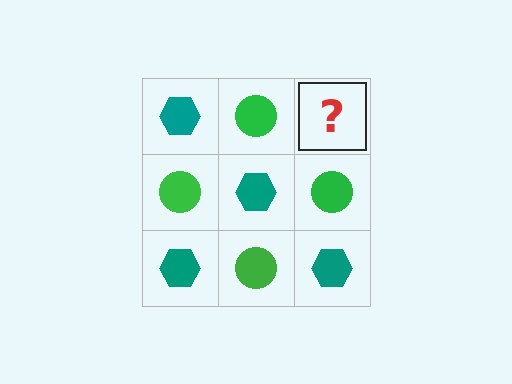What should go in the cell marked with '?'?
The missing cell should contain a teal hexagon.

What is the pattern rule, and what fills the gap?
The rule is that it alternates teal hexagon and green circle in a checkerboard pattern. The gap should be filled with a teal hexagon.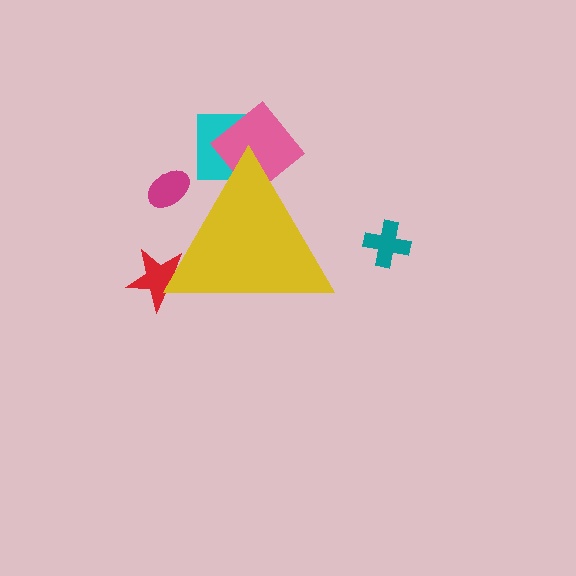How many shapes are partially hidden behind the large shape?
5 shapes are partially hidden.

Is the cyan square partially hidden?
Yes, the cyan square is partially hidden behind the yellow triangle.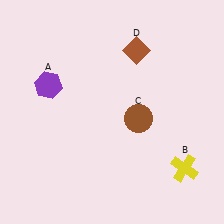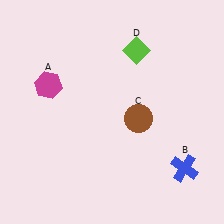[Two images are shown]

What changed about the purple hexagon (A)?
In Image 1, A is purple. In Image 2, it changed to magenta.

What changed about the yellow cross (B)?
In Image 1, B is yellow. In Image 2, it changed to blue.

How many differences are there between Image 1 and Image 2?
There are 3 differences between the two images.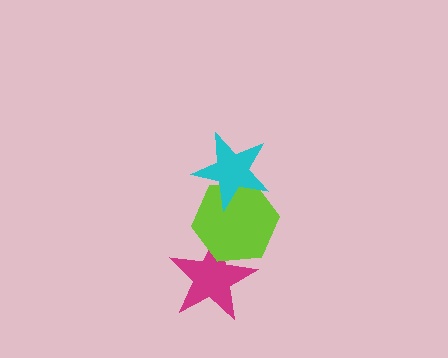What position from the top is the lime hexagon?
The lime hexagon is 2nd from the top.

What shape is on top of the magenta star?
The lime hexagon is on top of the magenta star.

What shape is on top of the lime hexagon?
The cyan star is on top of the lime hexagon.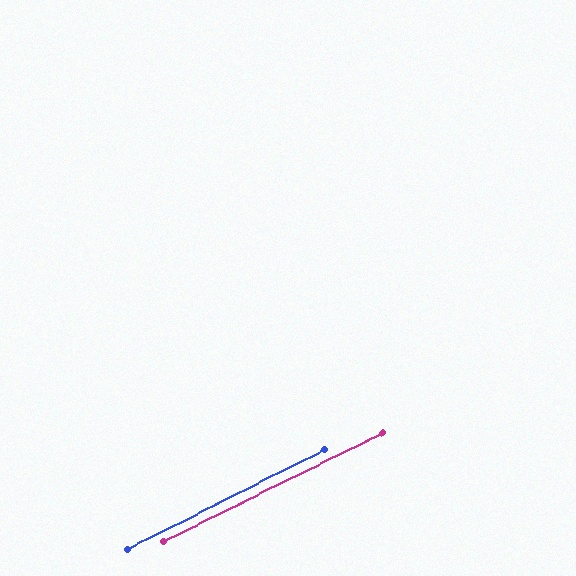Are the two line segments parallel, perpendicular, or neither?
Parallel — their directions differ by only 0.6°.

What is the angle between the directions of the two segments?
Approximately 1 degree.